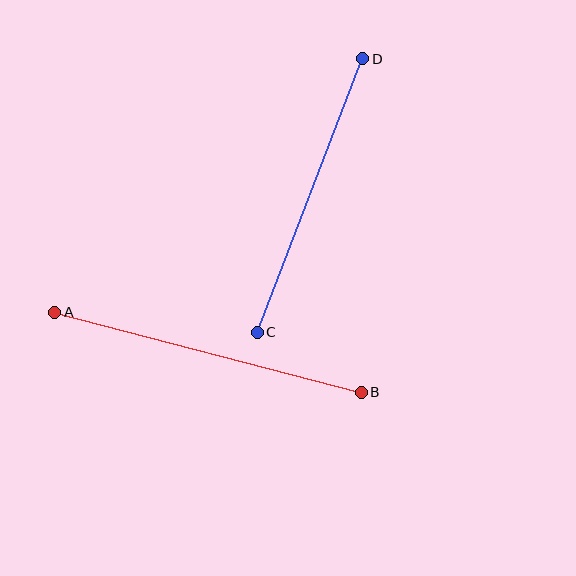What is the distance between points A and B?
The distance is approximately 317 pixels.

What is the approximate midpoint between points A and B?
The midpoint is at approximately (208, 352) pixels.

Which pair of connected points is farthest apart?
Points A and B are farthest apart.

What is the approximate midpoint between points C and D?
The midpoint is at approximately (310, 196) pixels.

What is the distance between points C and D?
The distance is approximately 293 pixels.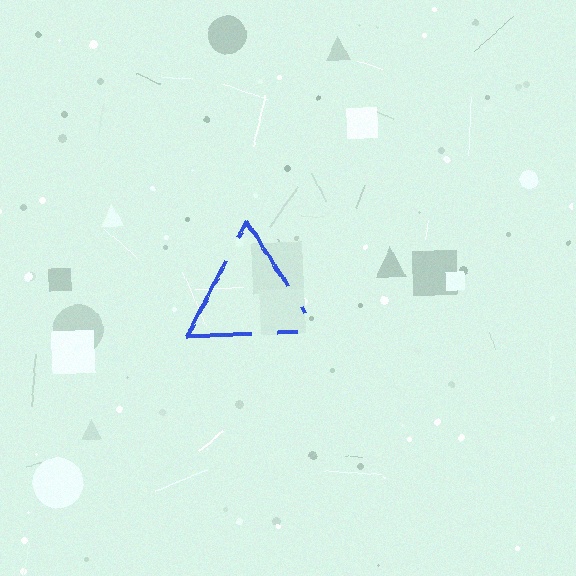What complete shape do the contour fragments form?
The contour fragments form a triangle.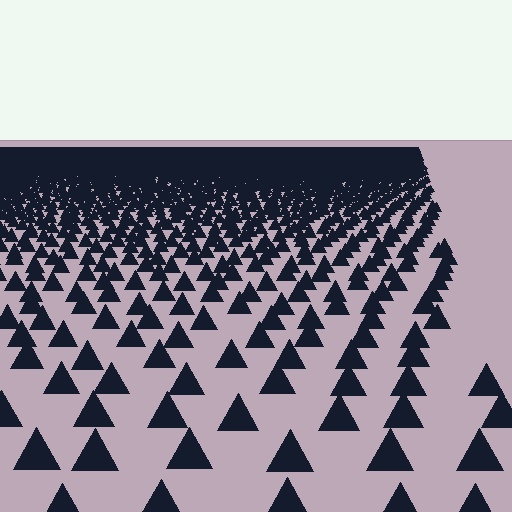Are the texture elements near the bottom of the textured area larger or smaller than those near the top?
Larger. Near the bottom, elements are closer to the viewer and appear at a bigger on-screen size.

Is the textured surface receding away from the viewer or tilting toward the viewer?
The surface is receding away from the viewer. Texture elements get smaller and denser toward the top.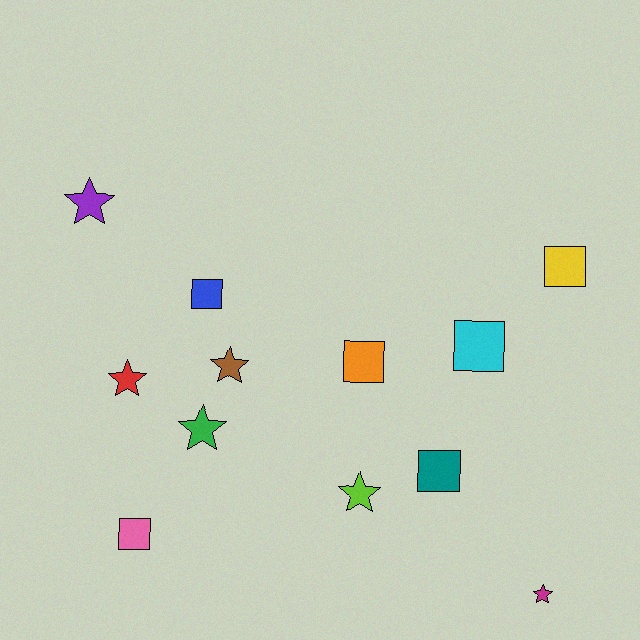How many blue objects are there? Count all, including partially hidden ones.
There is 1 blue object.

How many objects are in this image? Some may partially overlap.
There are 12 objects.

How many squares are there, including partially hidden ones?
There are 6 squares.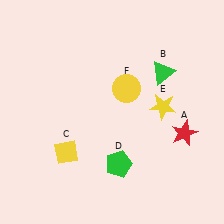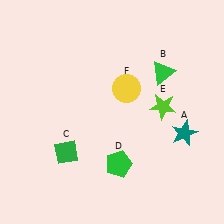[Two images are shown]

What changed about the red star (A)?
In Image 1, A is red. In Image 2, it changed to teal.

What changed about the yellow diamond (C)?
In Image 1, C is yellow. In Image 2, it changed to green.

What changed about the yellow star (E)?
In Image 1, E is yellow. In Image 2, it changed to lime.